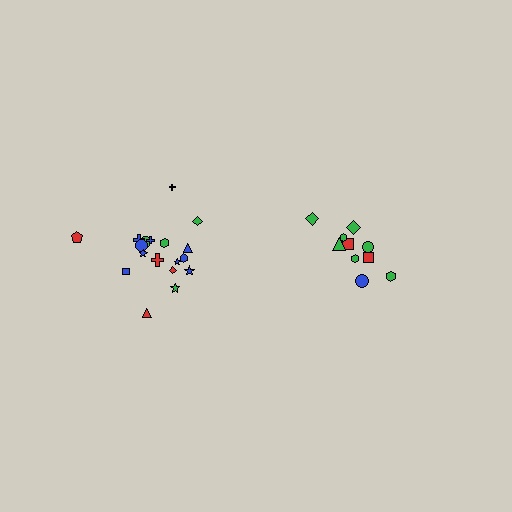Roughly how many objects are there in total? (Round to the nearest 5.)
Roughly 30 objects in total.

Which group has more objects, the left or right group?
The left group.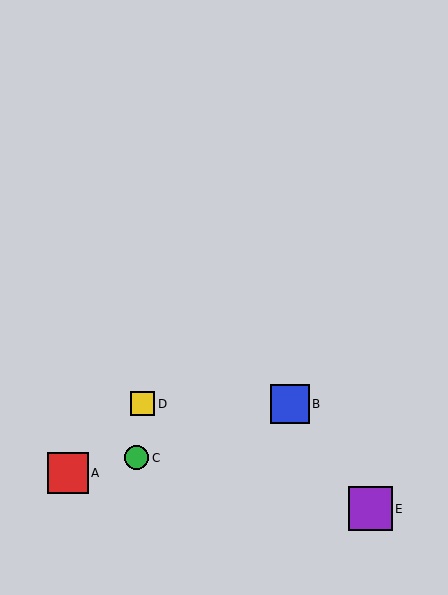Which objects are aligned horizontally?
Objects B, D are aligned horizontally.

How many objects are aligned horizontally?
2 objects (B, D) are aligned horizontally.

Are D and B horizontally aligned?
Yes, both are at y≈404.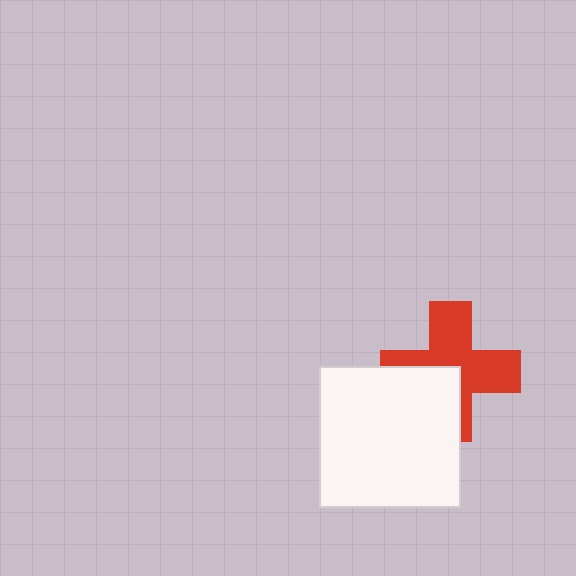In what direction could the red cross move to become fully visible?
The red cross could move toward the upper-right. That would shift it out from behind the white square entirely.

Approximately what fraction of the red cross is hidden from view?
Roughly 37% of the red cross is hidden behind the white square.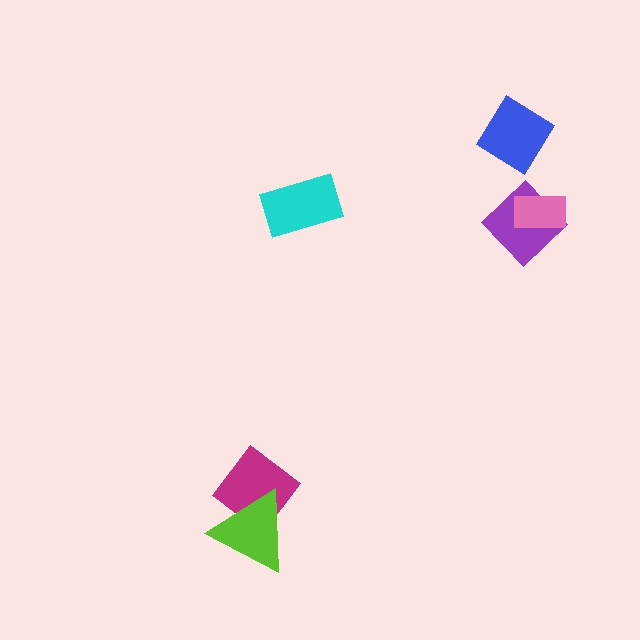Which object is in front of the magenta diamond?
The lime triangle is in front of the magenta diamond.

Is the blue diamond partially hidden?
No, no other shape covers it.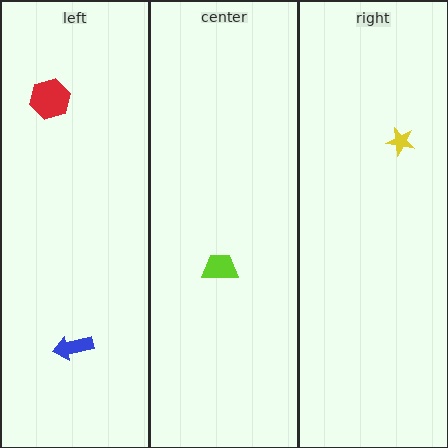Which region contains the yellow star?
The right region.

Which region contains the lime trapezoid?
The center region.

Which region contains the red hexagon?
The left region.